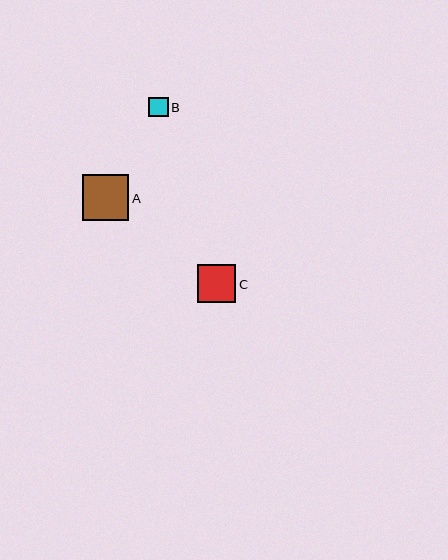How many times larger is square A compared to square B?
Square A is approximately 2.4 times the size of square B.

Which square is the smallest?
Square B is the smallest with a size of approximately 19 pixels.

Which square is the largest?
Square A is the largest with a size of approximately 46 pixels.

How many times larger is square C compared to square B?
Square C is approximately 2.0 times the size of square B.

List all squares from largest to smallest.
From largest to smallest: A, C, B.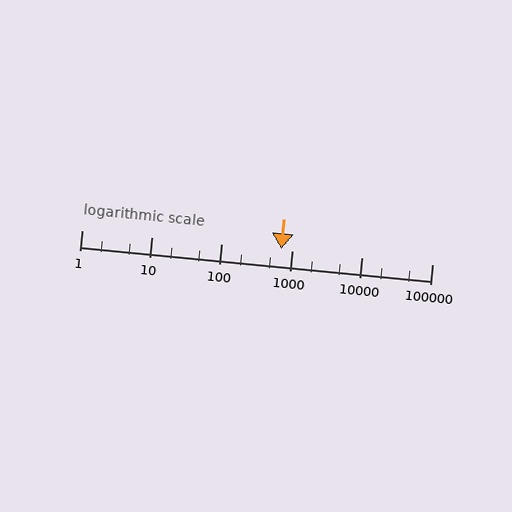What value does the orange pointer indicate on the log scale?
The pointer indicates approximately 710.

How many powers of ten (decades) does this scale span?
The scale spans 5 decades, from 1 to 100000.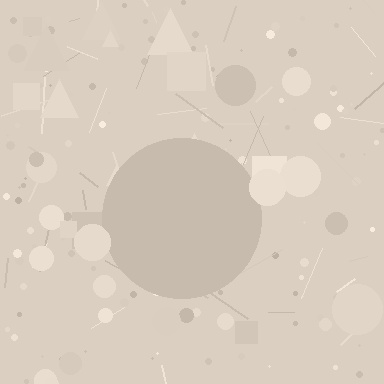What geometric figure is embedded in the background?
A circle is embedded in the background.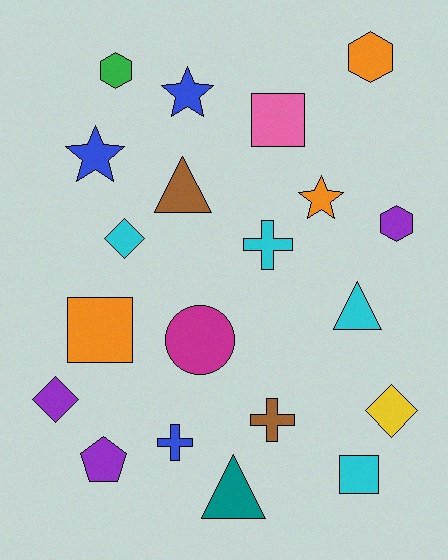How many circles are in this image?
There is 1 circle.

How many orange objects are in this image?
There are 3 orange objects.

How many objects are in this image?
There are 20 objects.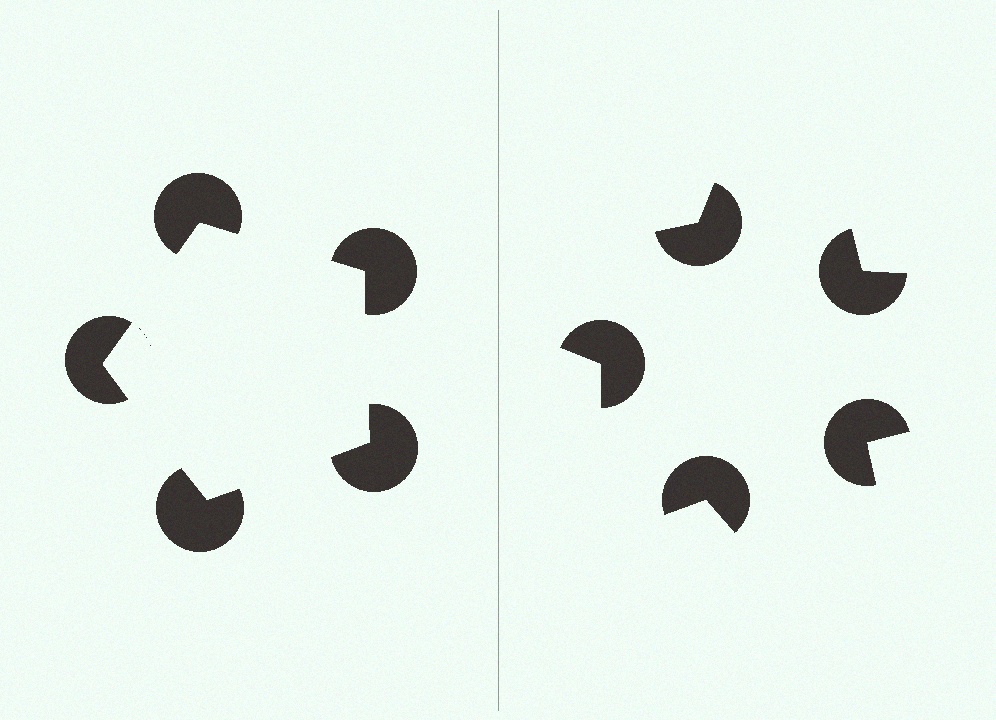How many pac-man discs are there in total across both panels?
10 — 5 on each side.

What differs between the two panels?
The pac-man discs are positioned identically on both sides; only the wedge orientations differ. On the left they align to a pentagon; on the right they are misaligned.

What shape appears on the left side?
An illusory pentagon.